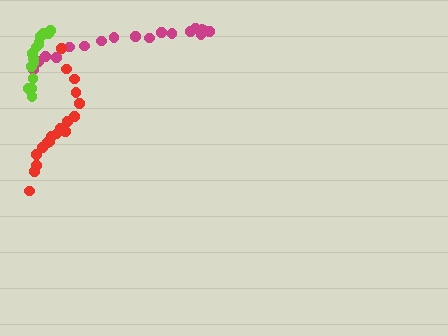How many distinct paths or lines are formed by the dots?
There are 3 distinct paths.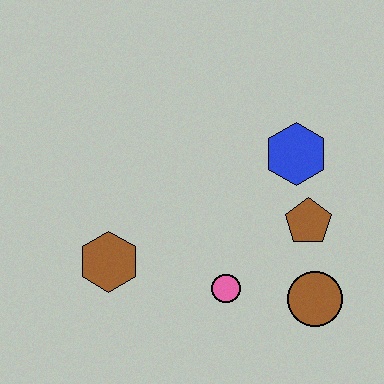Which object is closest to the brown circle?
The brown pentagon is closest to the brown circle.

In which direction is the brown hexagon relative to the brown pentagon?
The brown hexagon is to the left of the brown pentagon.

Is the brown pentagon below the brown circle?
No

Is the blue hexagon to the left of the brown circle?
Yes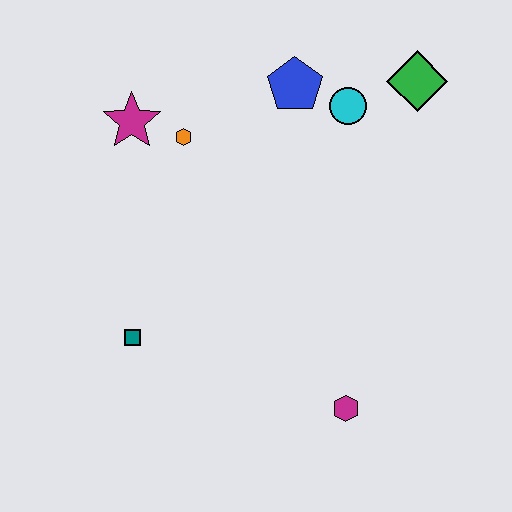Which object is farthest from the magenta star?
The magenta hexagon is farthest from the magenta star.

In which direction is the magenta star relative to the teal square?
The magenta star is above the teal square.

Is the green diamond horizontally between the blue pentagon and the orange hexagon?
No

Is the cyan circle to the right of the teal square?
Yes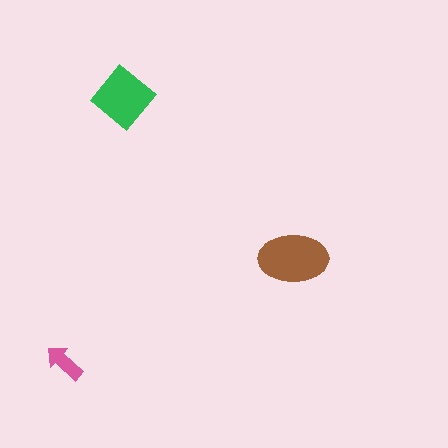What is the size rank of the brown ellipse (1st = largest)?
1st.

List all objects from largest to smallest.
The brown ellipse, the green diamond, the pink arrow.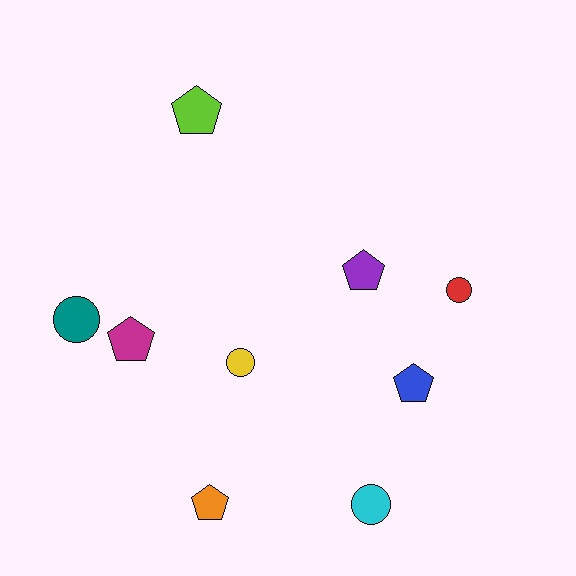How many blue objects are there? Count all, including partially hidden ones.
There is 1 blue object.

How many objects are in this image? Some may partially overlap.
There are 9 objects.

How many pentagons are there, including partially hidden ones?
There are 5 pentagons.